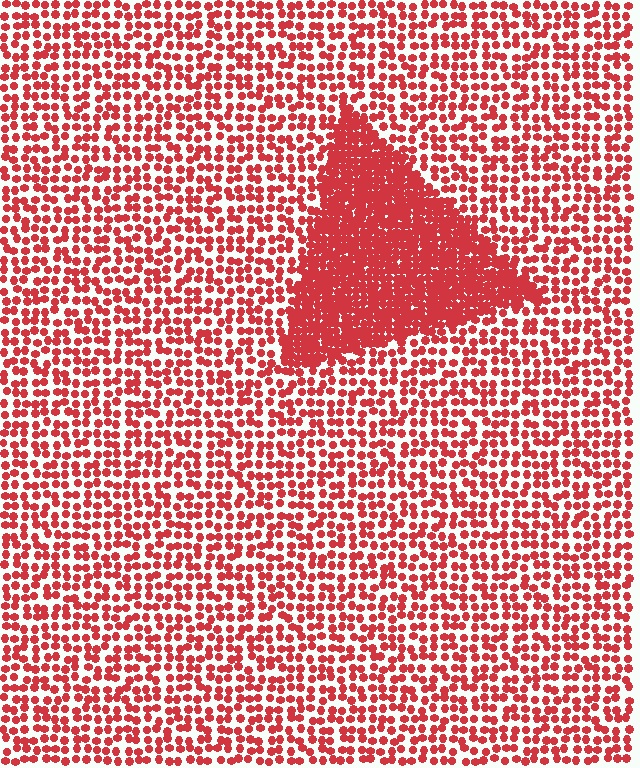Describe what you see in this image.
The image contains small red elements arranged at two different densities. A triangle-shaped region is visible where the elements are more densely packed than the surrounding area.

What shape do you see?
I see a triangle.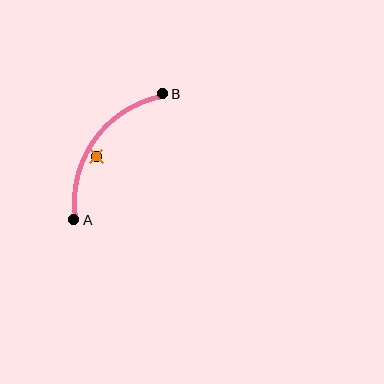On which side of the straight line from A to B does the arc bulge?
The arc bulges above and to the left of the straight line connecting A and B.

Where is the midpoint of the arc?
The arc midpoint is the point on the curve farthest from the straight line joining A and B. It sits above and to the left of that line.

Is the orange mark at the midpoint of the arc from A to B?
No — the orange mark does not lie on the arc at all. It sits slightly inside the curve.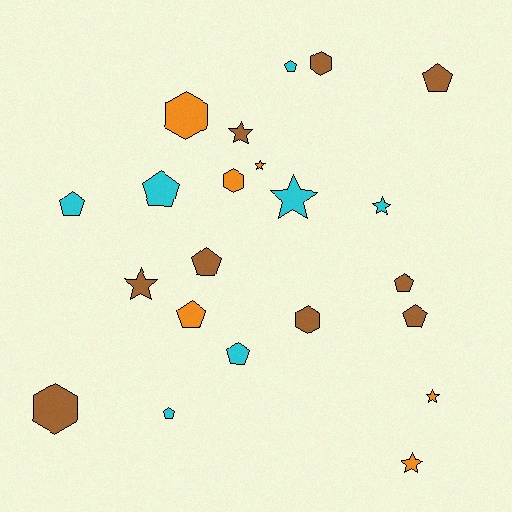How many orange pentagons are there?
There is 1 orange pentagon.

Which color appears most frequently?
Brown, with 9 objects.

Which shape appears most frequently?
Pentagon, with 10 objects.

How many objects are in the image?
There are 22 objects.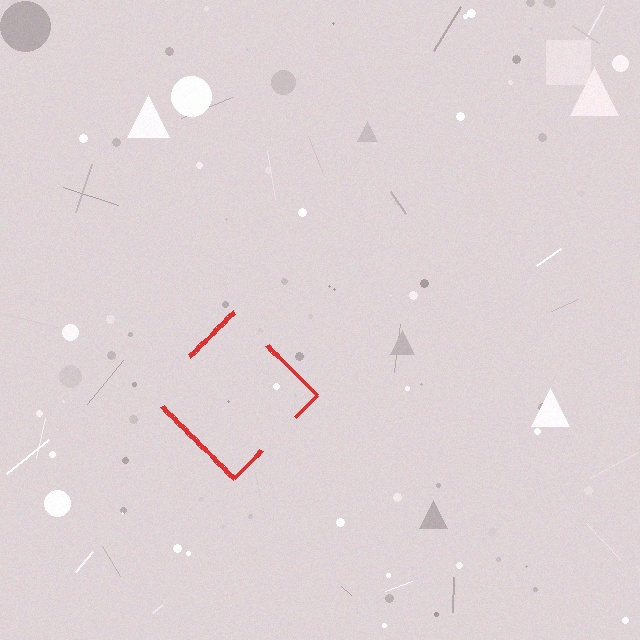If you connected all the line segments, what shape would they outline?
They would outline a diamond.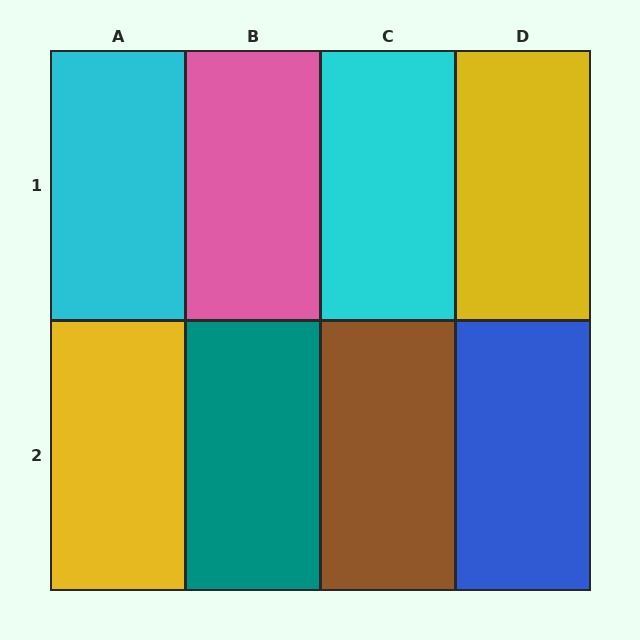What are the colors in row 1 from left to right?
Cyan, pink, cyan, yellow.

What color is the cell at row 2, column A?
Yellow.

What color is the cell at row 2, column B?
Teal.